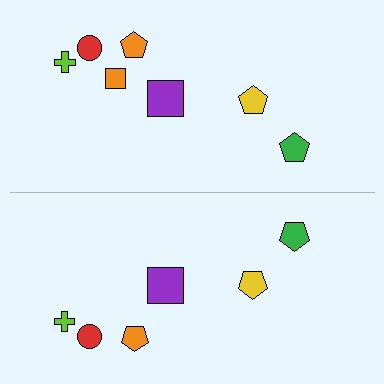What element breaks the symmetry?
A orange square is missing from the bottom side.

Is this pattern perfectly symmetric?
No, the pattern is not perfectly symmetric. A orange square is missing from the bottom side.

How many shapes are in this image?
There are 13 shapes in this image.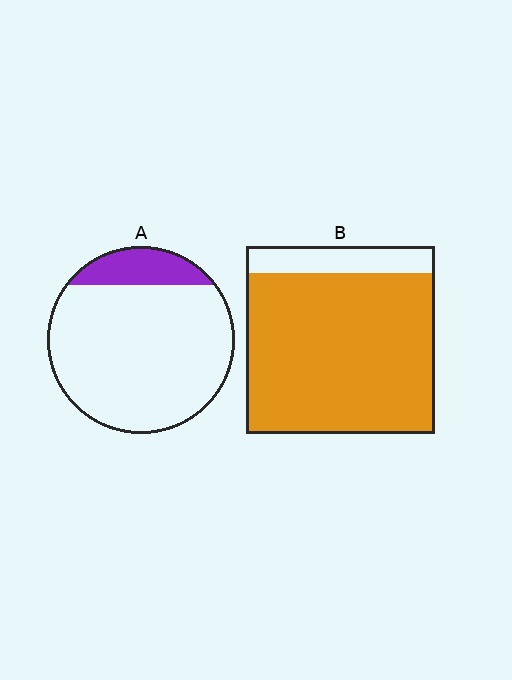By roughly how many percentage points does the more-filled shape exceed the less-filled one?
By roughly 70 percentage points (B over A).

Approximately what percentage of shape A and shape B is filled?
A is approximately 15% and B is approximately 85%.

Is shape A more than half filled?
No.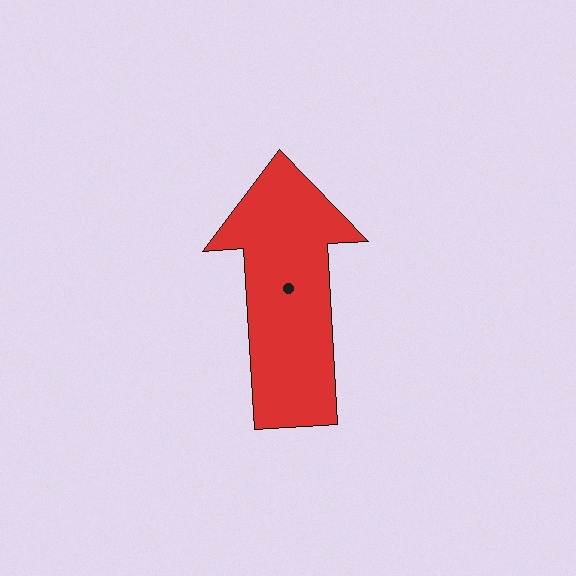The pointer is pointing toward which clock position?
Roughly 12 o'clock.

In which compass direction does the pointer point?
North.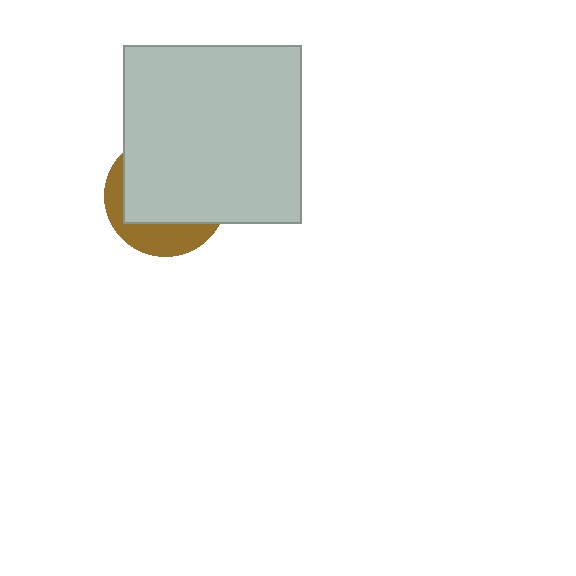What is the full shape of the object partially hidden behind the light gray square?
The partially hidden object is a brown circle.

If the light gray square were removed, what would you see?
You would see the complete brown circle.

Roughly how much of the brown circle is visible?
A small part of it is visible (roughly 32%).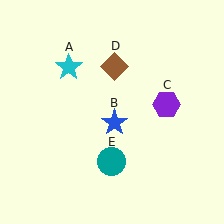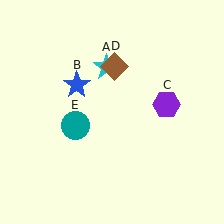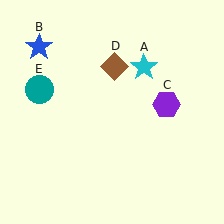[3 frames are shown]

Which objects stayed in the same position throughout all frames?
Purple hexagon (object C) and brown diamond (object D) remained stationary.